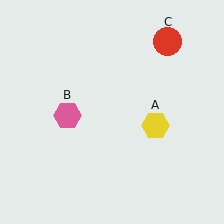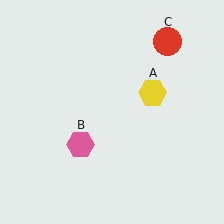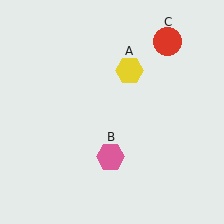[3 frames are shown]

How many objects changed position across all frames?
2 objects changed position: yellow hexagon (object A), pink hexagon (object B).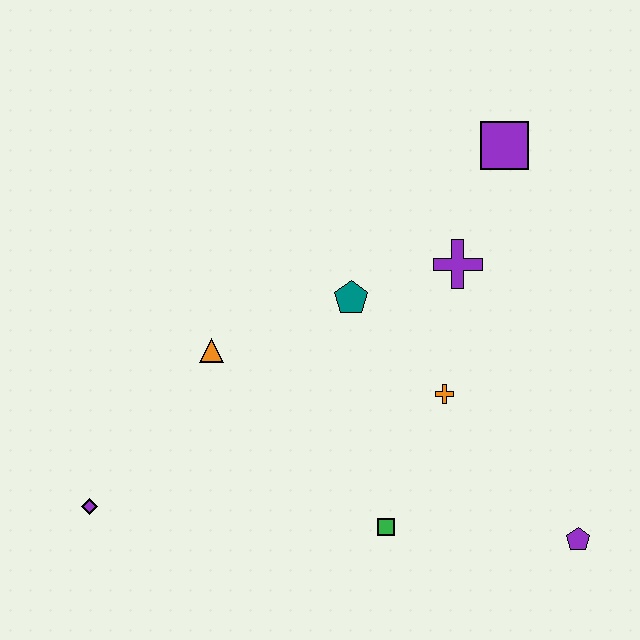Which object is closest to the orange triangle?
The teal pentagon is closest to the orange triangle.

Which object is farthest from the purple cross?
The purple diamond is farthest from the purple cross.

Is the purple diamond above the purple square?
No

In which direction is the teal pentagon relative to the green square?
The teal pentagon is above the green square.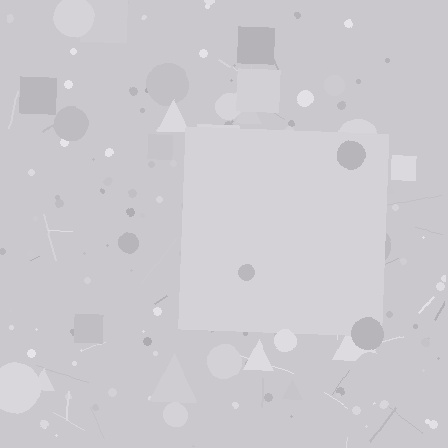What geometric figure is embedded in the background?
A square is embedded in the background.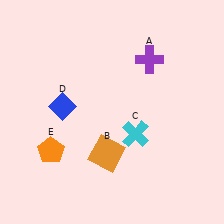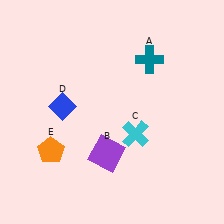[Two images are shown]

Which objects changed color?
A changed from purple to teal. B changed from orange to purple.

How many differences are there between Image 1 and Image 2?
There are 2 differences between the two images.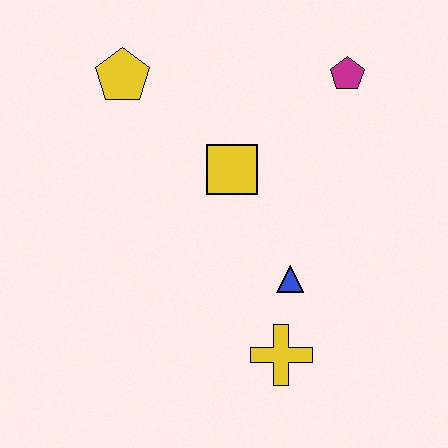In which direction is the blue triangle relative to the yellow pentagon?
The blue triangle is below the yellow pentagon.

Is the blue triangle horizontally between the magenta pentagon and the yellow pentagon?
Yes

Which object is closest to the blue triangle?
The yellow cross is closest to the blue triangle.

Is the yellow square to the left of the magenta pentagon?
Yes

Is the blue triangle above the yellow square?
No